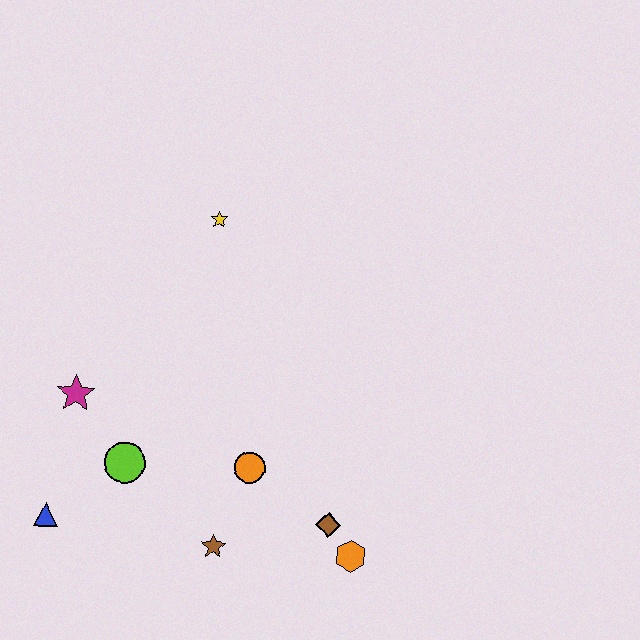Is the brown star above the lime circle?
No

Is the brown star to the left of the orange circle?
Yes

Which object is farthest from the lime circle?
The yellow star is farthest from the lime circle.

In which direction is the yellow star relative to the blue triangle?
The yellow star is above the blue triangle.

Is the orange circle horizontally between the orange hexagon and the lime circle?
Yes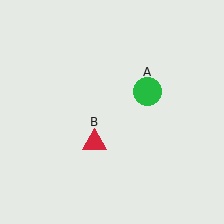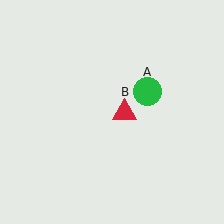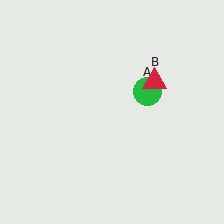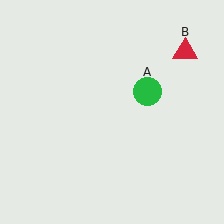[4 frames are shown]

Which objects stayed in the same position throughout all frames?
Green circle (object A) remained stationary.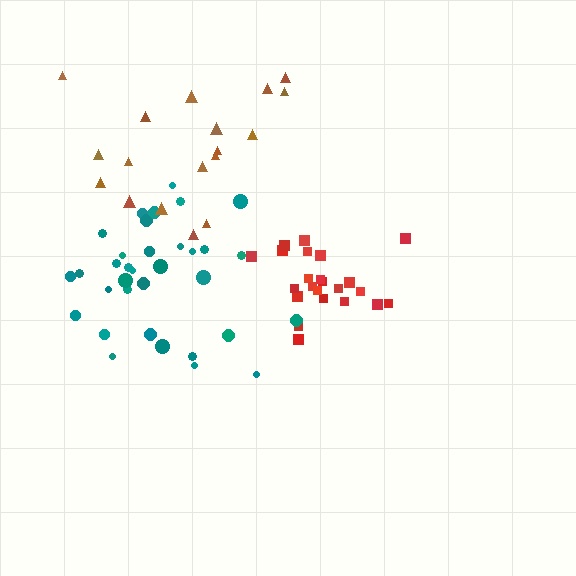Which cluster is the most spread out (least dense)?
Brown.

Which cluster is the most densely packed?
Red.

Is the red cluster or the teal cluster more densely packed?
Red.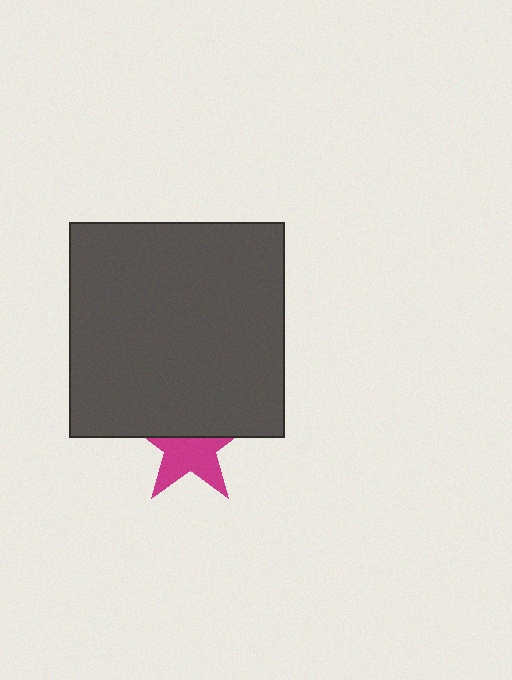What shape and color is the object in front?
The object in front is a dark gray square.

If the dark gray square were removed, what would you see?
You would see the complete magenta star.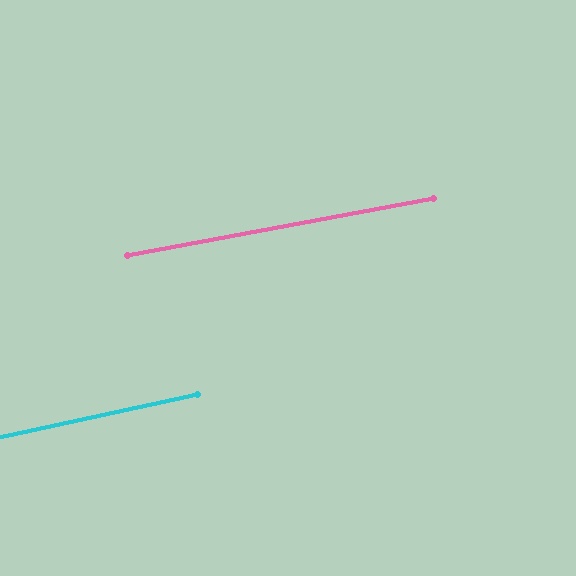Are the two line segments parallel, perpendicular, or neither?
Parallel — their directions differ by only 1.9°.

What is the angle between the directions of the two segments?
Approximately 2 degrees.